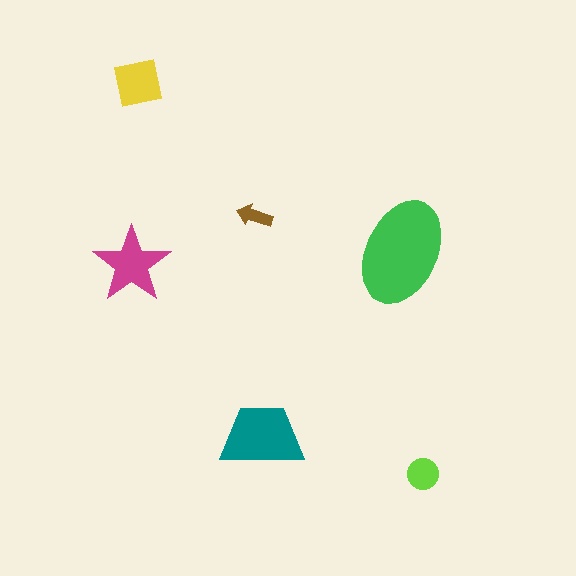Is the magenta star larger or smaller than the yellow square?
Larger.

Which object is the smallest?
The brown arrow.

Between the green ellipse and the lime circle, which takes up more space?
The green ellipse.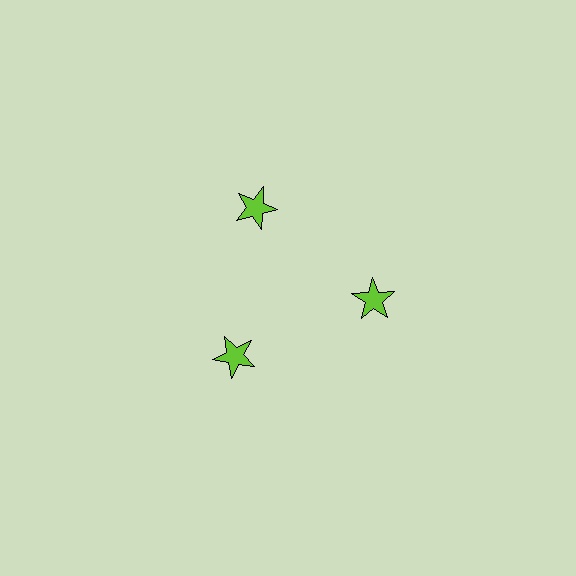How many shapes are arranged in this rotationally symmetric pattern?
There are 3 shapes, arranged in 3 groups of 1.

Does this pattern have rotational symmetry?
Yes, this pattern has 3-fold rotational symmetry. It looks the same after rotating 120 degrees around the center.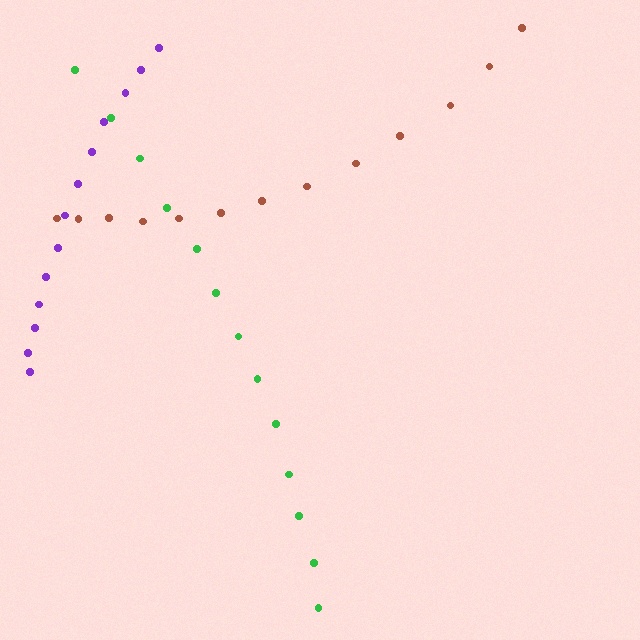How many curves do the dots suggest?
There are 3 distinct paths.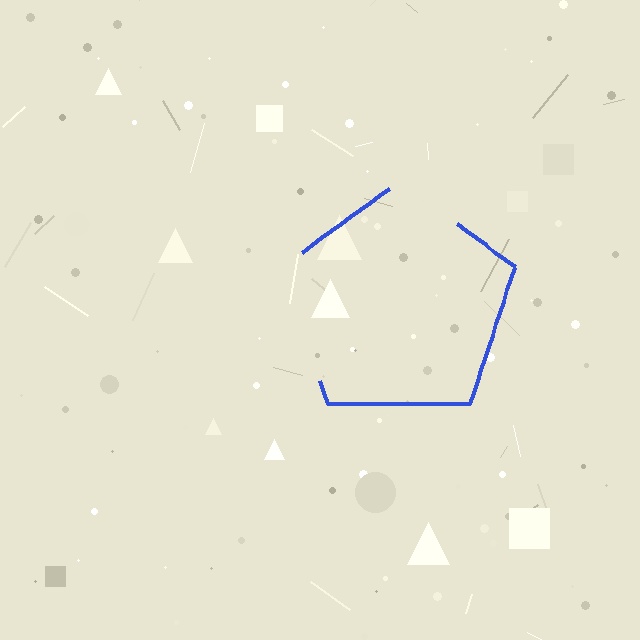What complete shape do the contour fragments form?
The contour fragments form a pentagon.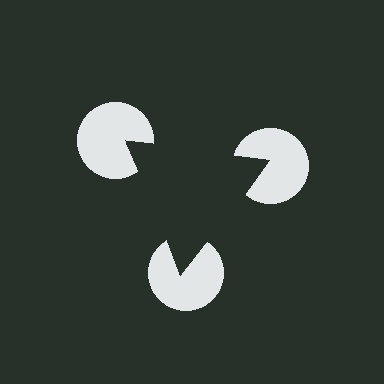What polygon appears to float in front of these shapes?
An illusory triangle — its edges are inferred from the aligned wedge cuts in the pac-man discs, not physically drawn.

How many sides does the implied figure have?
3 sides.